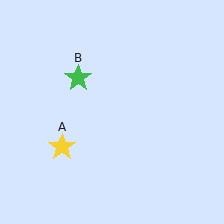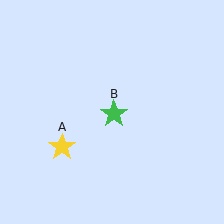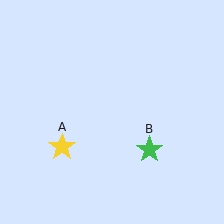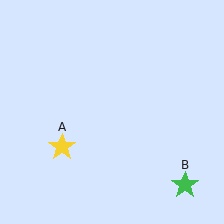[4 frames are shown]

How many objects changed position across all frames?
1 object changed position: green star (object B).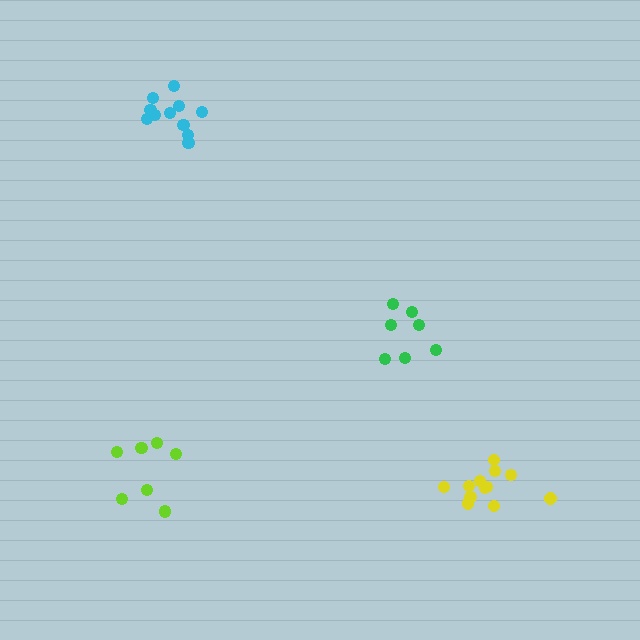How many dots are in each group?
Group 1: 13 dots, Group 2: 11 dots, Group 3: 7 dots, Group 4: 7 dots (38 total).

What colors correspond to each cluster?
The clusters are colored: yellow, cyan, green, lime.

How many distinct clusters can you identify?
There are 4 distinct clusters.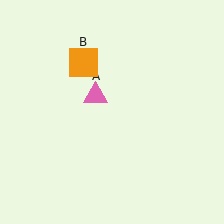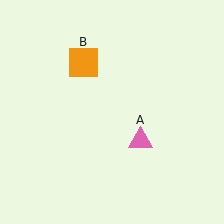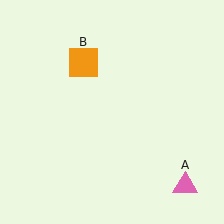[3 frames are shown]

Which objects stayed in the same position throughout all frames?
Orange square (object B) remained stationary.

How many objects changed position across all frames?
1 object changed position: pink triangle (object A).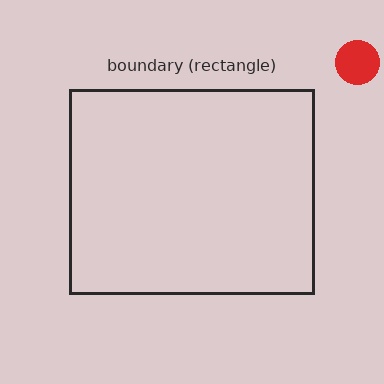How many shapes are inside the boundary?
0 inside, 1 outside.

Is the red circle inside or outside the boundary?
Outside.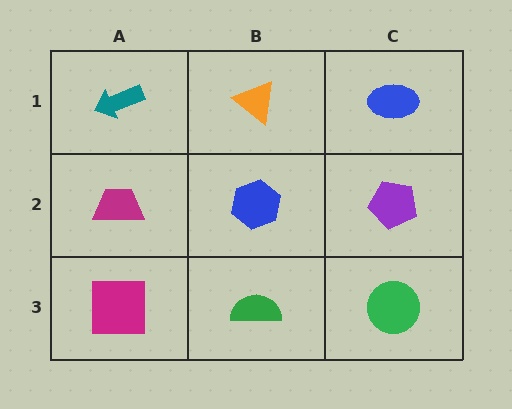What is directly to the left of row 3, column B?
A magenta square.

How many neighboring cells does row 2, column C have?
3.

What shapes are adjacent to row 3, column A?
A magenta trapezoid (row 2, column A), a green semicircle (row 3, column B).